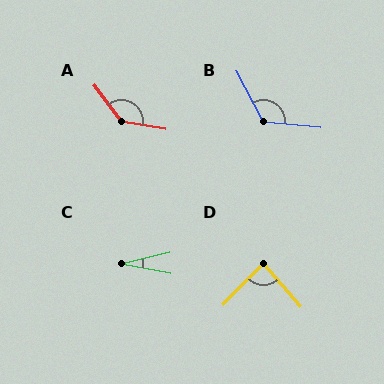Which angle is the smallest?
C, at approximately 24 degrees.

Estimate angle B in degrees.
Approximately 123 degrees.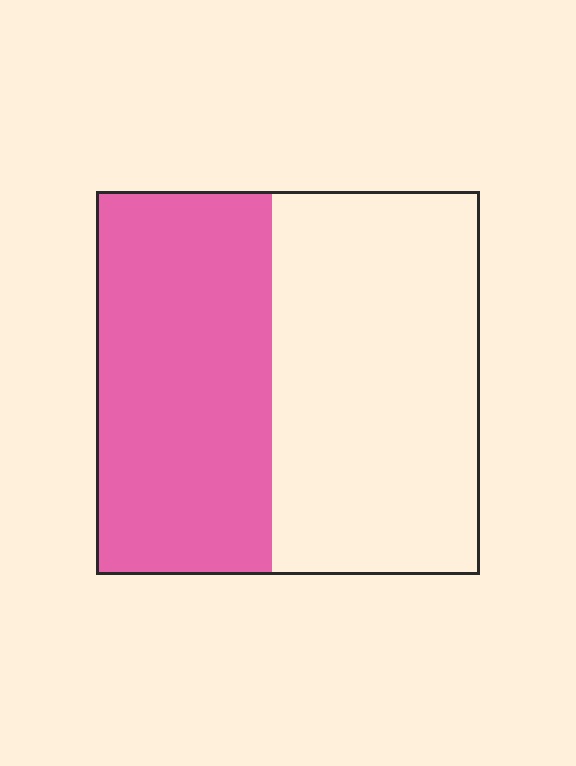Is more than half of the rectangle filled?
No.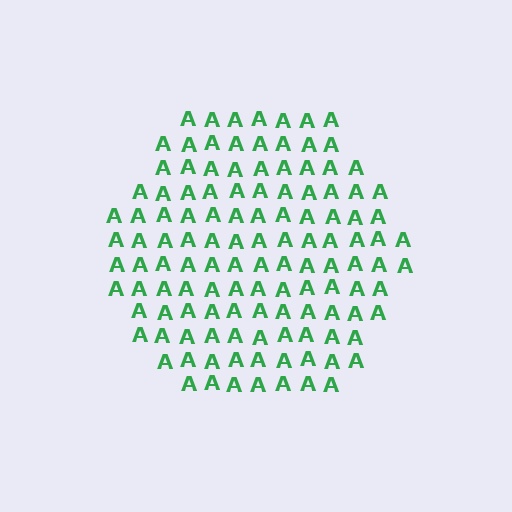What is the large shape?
The large shape is a hexagon.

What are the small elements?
The small elements are letter A's.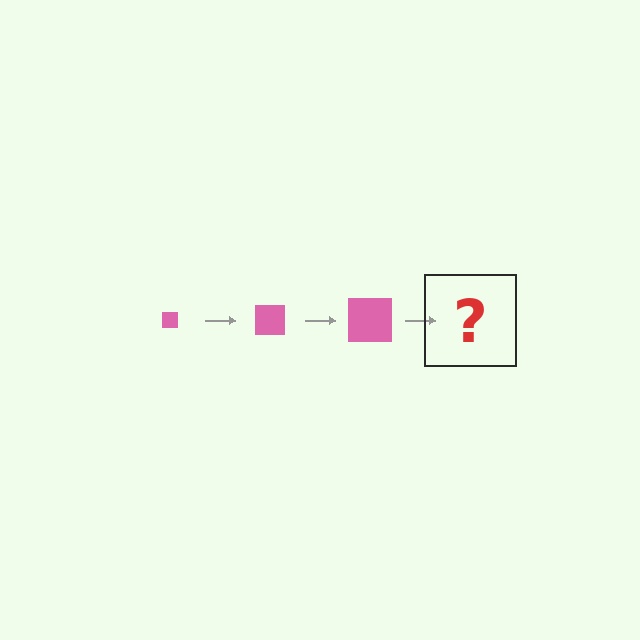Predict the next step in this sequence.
The next step is a pink square, larger than the previous one.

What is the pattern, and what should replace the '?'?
The pattern is that the square gets progressively larger each step. The '?' should be a pink square, larger than the previous one.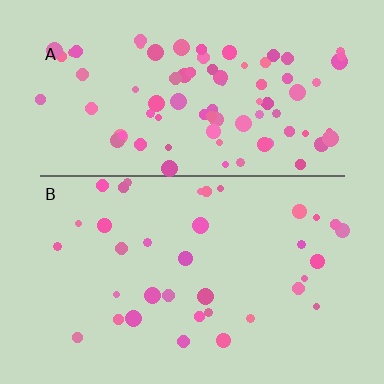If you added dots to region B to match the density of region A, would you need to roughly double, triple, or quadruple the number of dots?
Approximately double.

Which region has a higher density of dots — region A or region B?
A (the top).